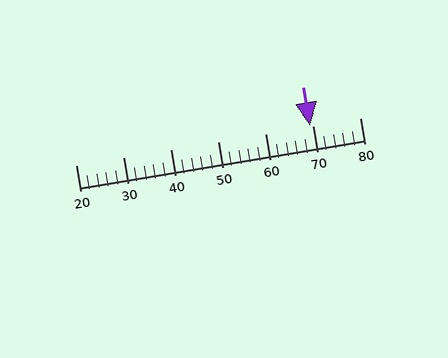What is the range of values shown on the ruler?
The ruler shows values from 20 to 80.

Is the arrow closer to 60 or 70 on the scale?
The arrow is closer to 70.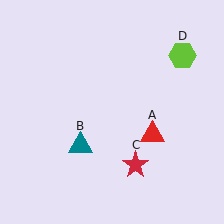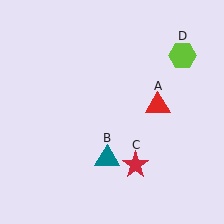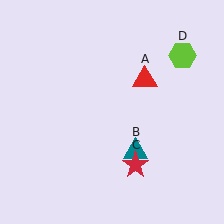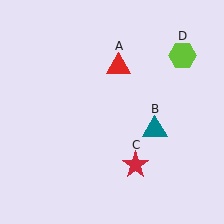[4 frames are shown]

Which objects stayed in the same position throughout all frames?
Red star (object C) and lime hexagon (object D) remained stationary.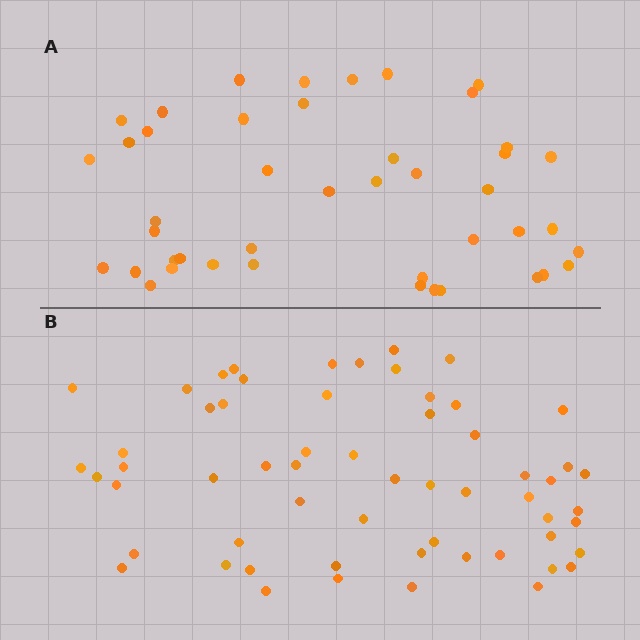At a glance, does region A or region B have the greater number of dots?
Region B (the bottom region) has more dots.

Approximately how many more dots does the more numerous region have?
Region B has approximately 15 more dots than region A.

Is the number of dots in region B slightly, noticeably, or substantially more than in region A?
Region B has noticeably more, but not dramatically so. The ratio is roughly 1.3 to 1.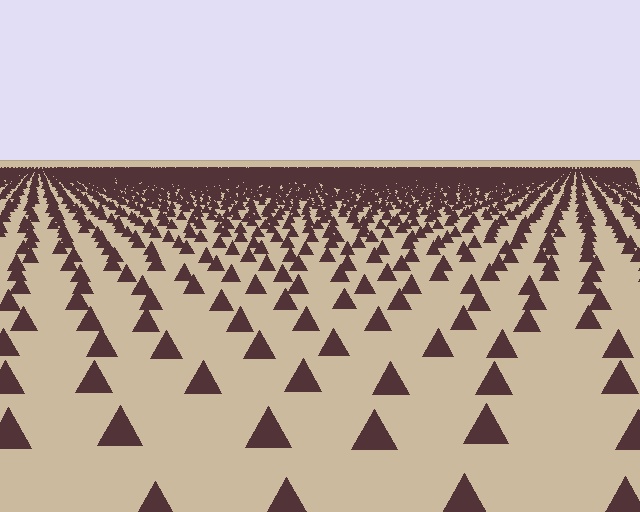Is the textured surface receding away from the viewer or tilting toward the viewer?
The surface is receding away from the viewer. Texture elements get smaller and denser toward the top.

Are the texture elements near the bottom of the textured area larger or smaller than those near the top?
Larger. Near the bottom, elements are closer to the viewer and appear at a bigger on-screen size.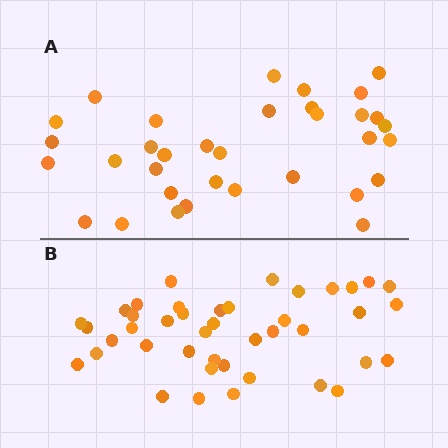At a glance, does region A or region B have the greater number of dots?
Region B (the bottom region) has more dots.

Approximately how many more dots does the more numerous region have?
Region B has roughly 8 or so more dots than region A.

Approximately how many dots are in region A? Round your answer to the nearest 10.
About 30 dots. (The exact count is 34, which rounds to 30.)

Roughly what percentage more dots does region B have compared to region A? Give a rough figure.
About 25% more.